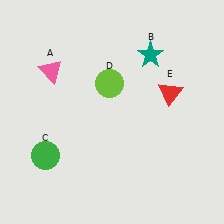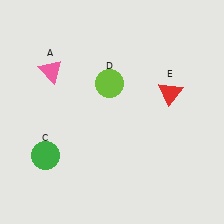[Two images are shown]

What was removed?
The teal star (B) was removed in Image 2.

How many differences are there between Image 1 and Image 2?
There is 1 difference between the two images.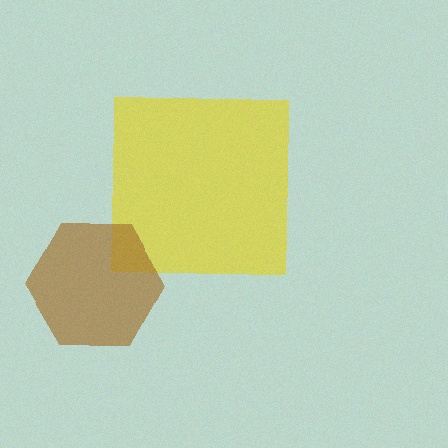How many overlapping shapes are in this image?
There are 2 overlapping shapes in the image.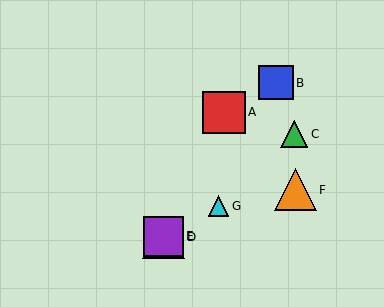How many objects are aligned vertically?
2 objects (D, E) are aligned vertically.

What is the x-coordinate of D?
Object D is at x≈163.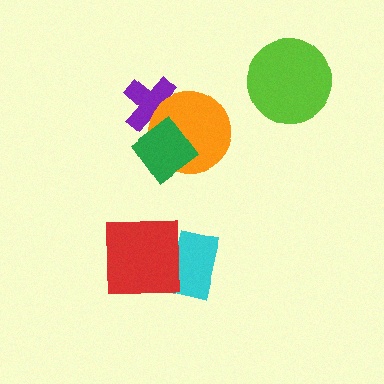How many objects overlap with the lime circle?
0 objects overlap with the lime circle.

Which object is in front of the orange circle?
The green diamond is in front of the orange circle.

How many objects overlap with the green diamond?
2 objects overlap with the green diamond.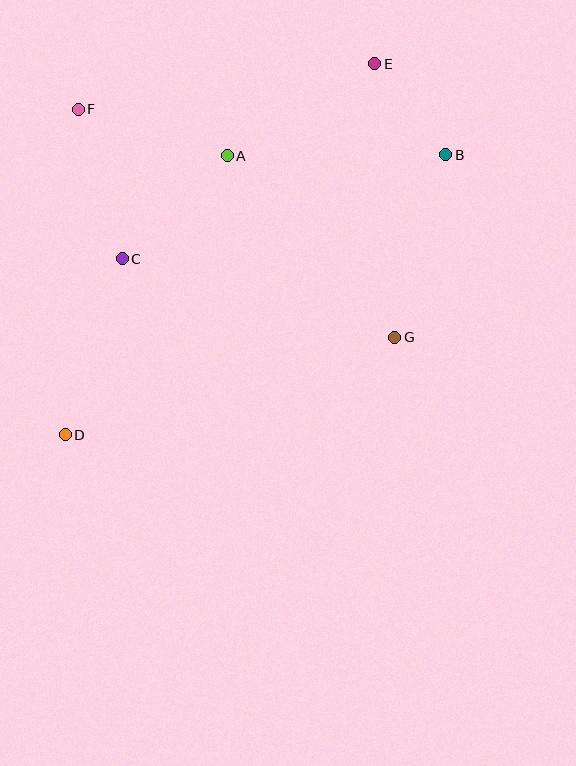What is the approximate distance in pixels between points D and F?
The distance between D and F is approximately 326 pixels.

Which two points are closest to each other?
Points B and E are closest to each other.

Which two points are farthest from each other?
Points D and E are farthest from each other.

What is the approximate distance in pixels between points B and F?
The distance between B and F is approximately 370 pixels.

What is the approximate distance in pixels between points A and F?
The distance between A and F is approximately 156 pixels.